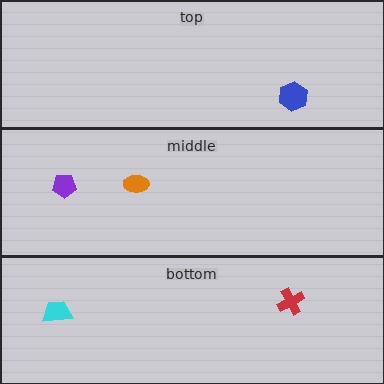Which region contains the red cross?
The bottom region.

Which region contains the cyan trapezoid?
The bottom region.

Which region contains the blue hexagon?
The top region.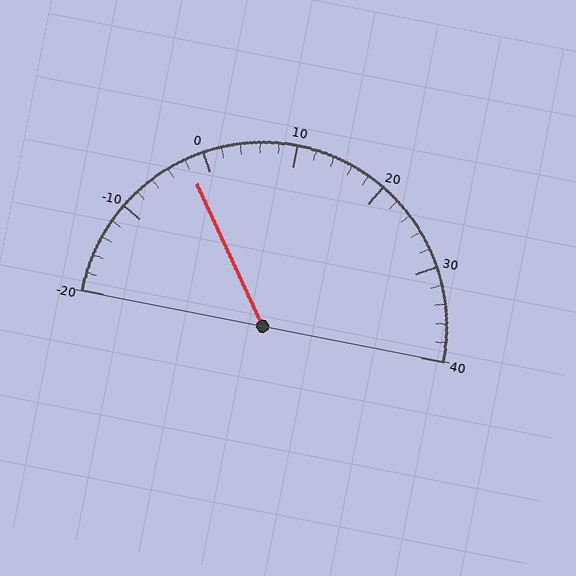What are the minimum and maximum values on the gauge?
The gauge ranges from -20 to 40.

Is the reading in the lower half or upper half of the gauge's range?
The reading is in the lower half of the range (-20 to 40).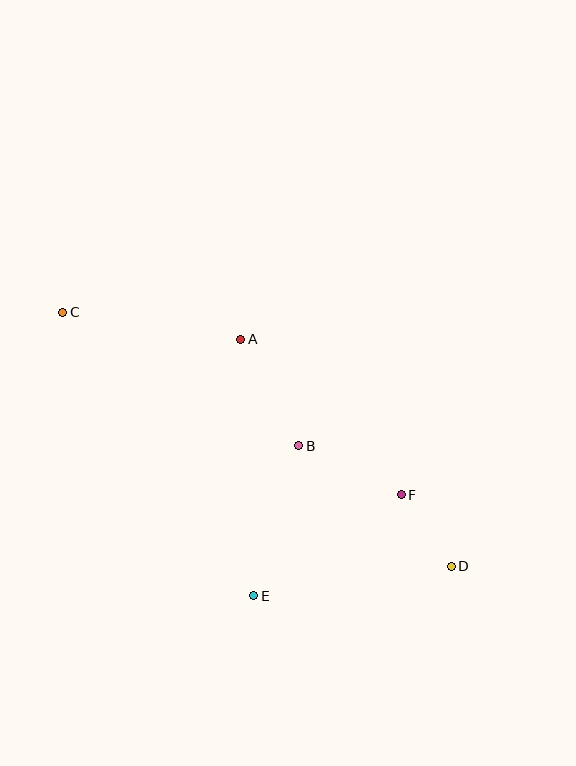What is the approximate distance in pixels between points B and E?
The distance between B and E is approximately 157 pixels.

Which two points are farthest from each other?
Points C and D are farthest from each other.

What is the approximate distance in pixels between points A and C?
The distance between A and C is approximately 180 pixels.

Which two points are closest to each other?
Points D and F are closest to each other.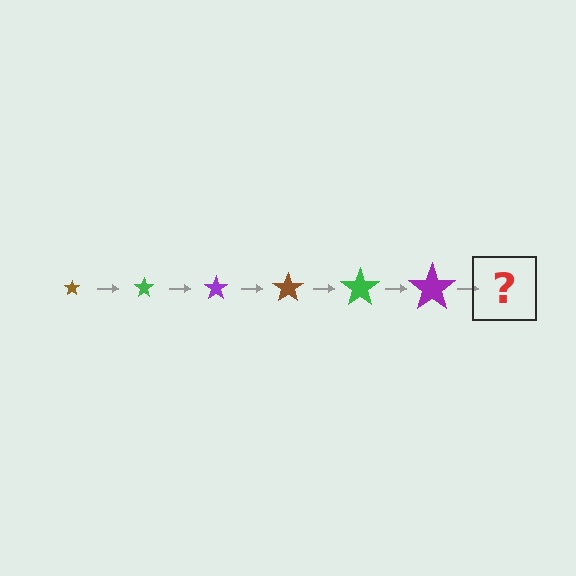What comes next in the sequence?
The next element should be a brown star, larger than the previous one.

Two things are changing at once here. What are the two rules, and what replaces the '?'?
The two rules are that the star grows larger each step and the color cycles through brown, green, and purple. The '?' should be a brown star, larger than the previous one.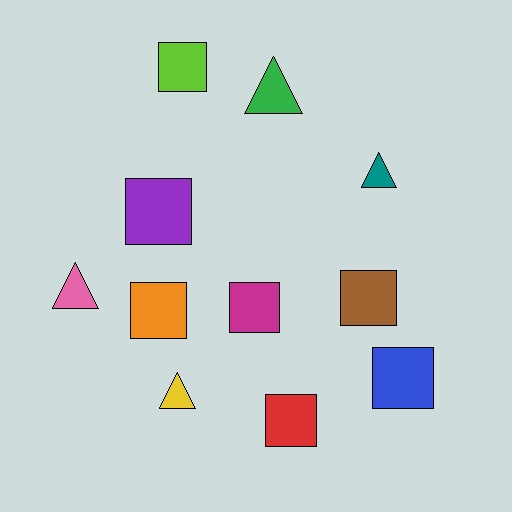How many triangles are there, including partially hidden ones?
There are 4 triangles.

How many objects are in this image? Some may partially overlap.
There are 11 objects.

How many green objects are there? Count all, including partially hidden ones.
There is 1 green object.